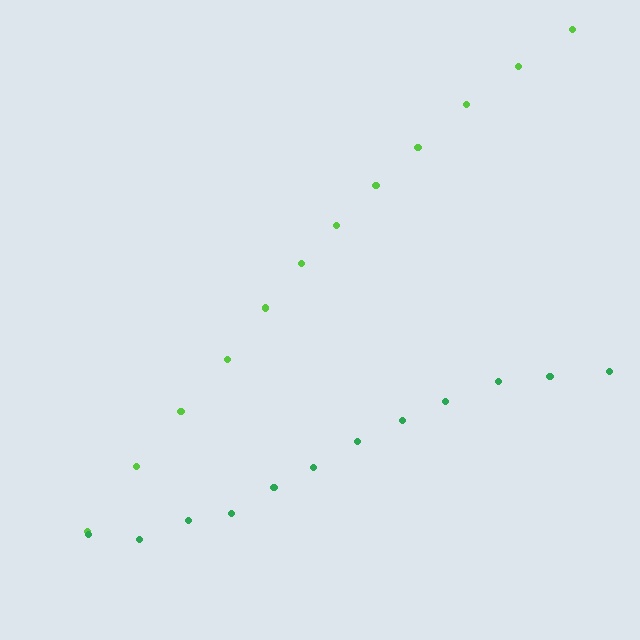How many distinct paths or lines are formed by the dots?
There are 2 distinct paths.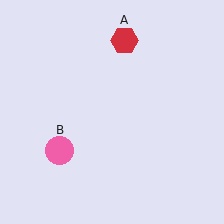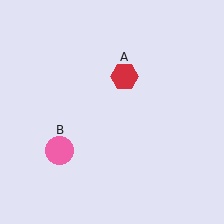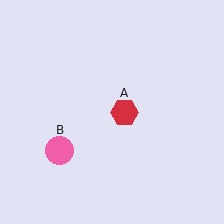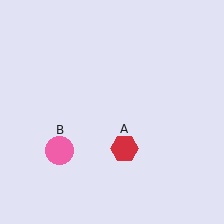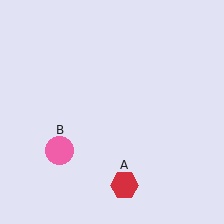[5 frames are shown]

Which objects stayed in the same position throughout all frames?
Pink circle (object B) remained stationary.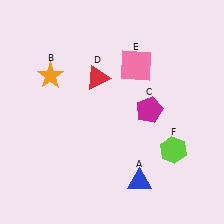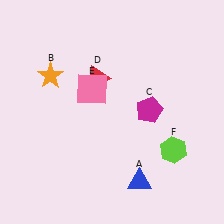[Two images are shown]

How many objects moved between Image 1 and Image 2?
1 object moved between the two images.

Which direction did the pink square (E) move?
The pink square (E) moved left.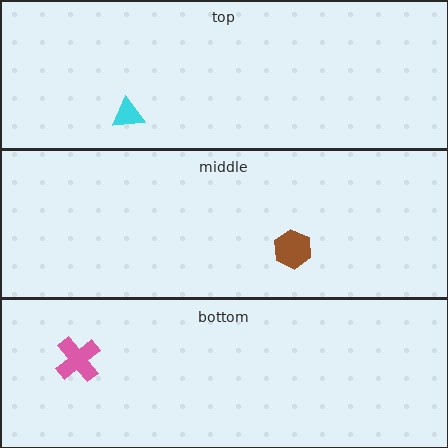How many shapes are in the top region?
1.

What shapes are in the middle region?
The brown hexagon.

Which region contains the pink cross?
The bottom region.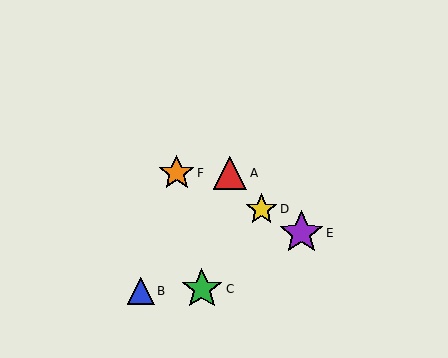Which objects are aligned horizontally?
Objects A, F are aligned horizontally.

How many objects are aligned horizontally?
2 objects (A, F) are aligned horizontally.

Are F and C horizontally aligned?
No, F is at y≈173 and C is at y≈289.